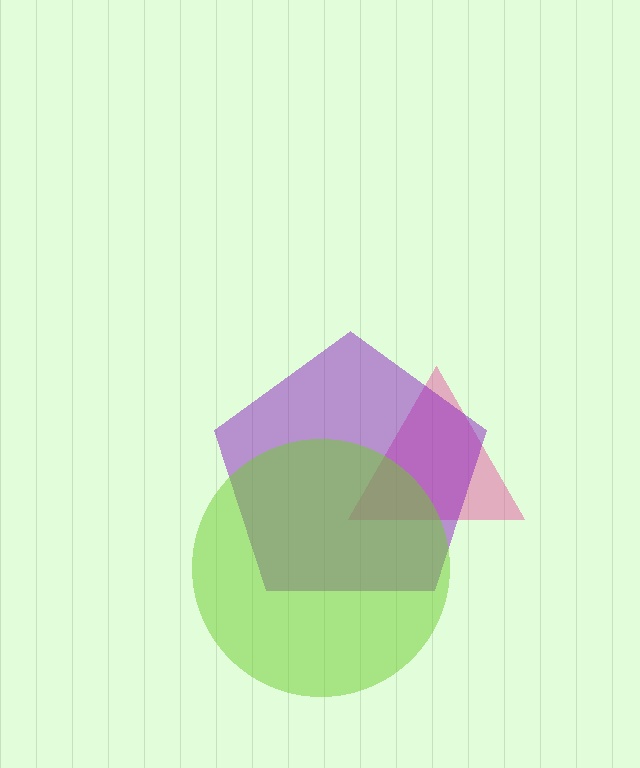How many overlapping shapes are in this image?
There are 3 overlapping shapes in the image.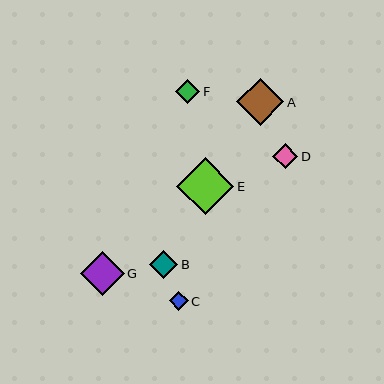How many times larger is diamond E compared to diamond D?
Diamond E is approximately 2.3 times the size of diamond D.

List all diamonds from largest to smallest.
From largest to smallest: E, A, G, B, D, F, C.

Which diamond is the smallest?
Diamond C is the smallest with a size of approximately 19 pixels.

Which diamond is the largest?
Diamond E is the largest with a size of approximately 57 pixels.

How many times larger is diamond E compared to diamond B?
Diamond E is approximately 2.0 times the size of diamond B.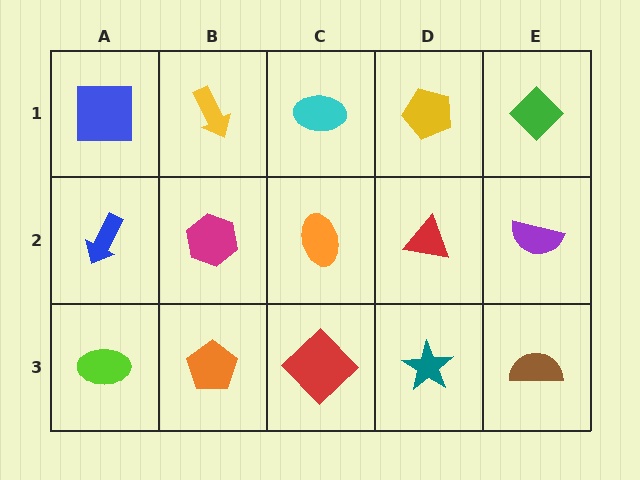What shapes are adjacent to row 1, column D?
A red triangle (row 2, column D), a cyan ellipse (row 1, column C), a green diamond (row 1, column E).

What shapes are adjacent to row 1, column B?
A magenta hexagon (row 2, column B), a blue square (row 1, column A), a cyan ellipse (row 1, column C).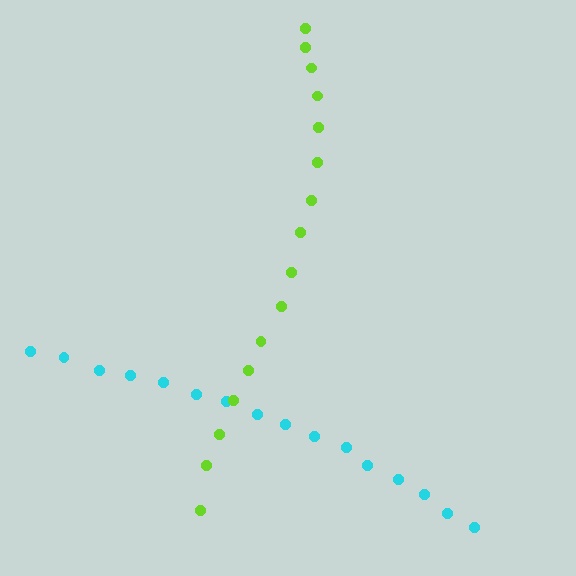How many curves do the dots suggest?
There are 2 distinct paths.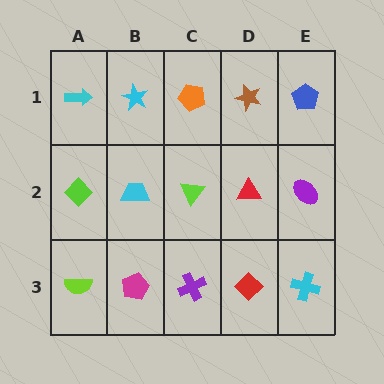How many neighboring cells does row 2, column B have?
4.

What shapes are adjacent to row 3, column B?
A cyan trapezoid (row 2, column B), a lime semicircle (row 3, column A), a purple cross (row 3, column C).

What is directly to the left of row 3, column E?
A red diamond.